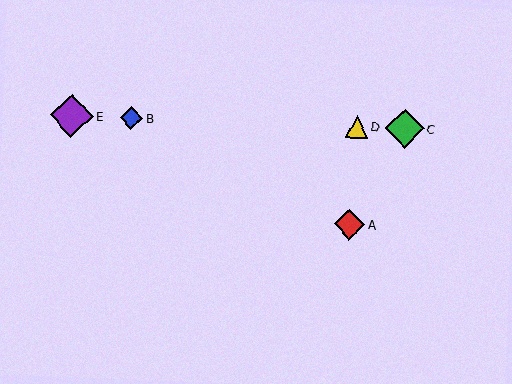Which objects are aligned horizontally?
Objects B, C, D, E are aligned horizontally.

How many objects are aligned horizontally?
4 objects (B, C, D, E) are aligned horizontally.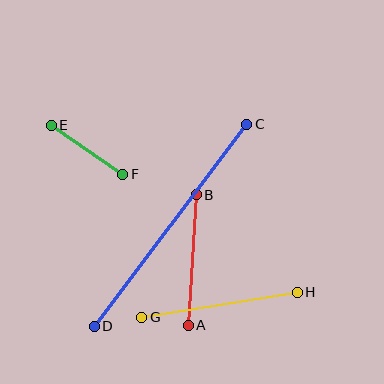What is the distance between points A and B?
The distance is approximately 131 pixels.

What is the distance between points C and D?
The distance is approximately 253 pixels.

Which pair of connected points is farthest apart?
Points C and D are farthest apart.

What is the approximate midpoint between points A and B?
The midpoint is at approximately (192, 260) pixels.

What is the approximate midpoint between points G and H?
The midpoint is at approximately (219, 305) pixels.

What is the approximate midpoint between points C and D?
The midpoint is at approximately (171, 225) pixels.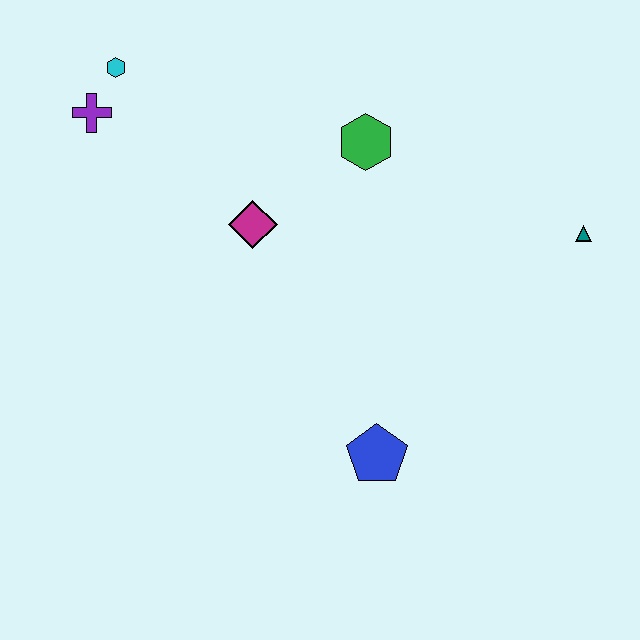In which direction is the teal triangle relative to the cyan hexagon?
The teal triangle is to the right of the cyan hexagon.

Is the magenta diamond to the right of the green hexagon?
No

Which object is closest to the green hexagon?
The magenta diamond is closest to the green hexagon.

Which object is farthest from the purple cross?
The teal triangle is farthest from the purple cross.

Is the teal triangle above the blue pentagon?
Yes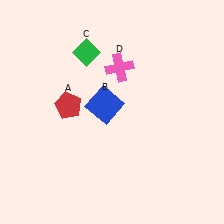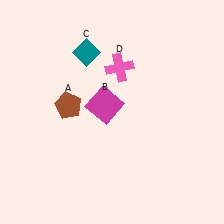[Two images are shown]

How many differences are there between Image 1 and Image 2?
There are 3 differences between the two images.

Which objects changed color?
A changed from red to brown. B changed from blue to magenta. C changed from green to teal.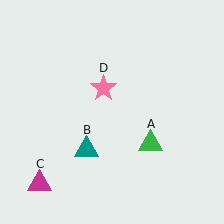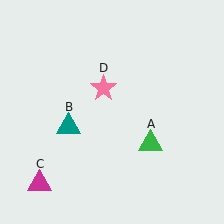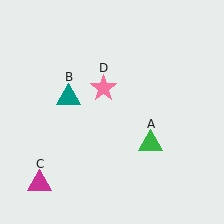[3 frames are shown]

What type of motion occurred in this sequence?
The teal triangle (object B) rotated clockwise around the center of the scene.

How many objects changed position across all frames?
1 object changed position: teal triangle (object B).